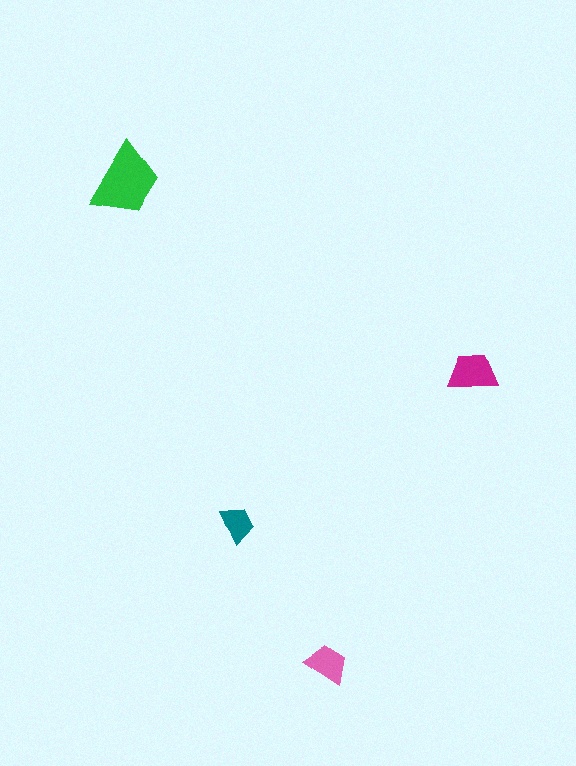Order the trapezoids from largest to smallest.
the green one, the magenta one, the pink one, the teal one.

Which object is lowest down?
The pink trapezoid is bottommost.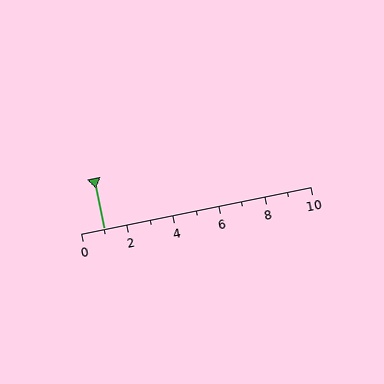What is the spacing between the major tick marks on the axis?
The major ticks are spaced 2 apart.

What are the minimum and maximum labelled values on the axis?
The axis runs from 0 to 10.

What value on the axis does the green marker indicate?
The marker indicates approximately 1.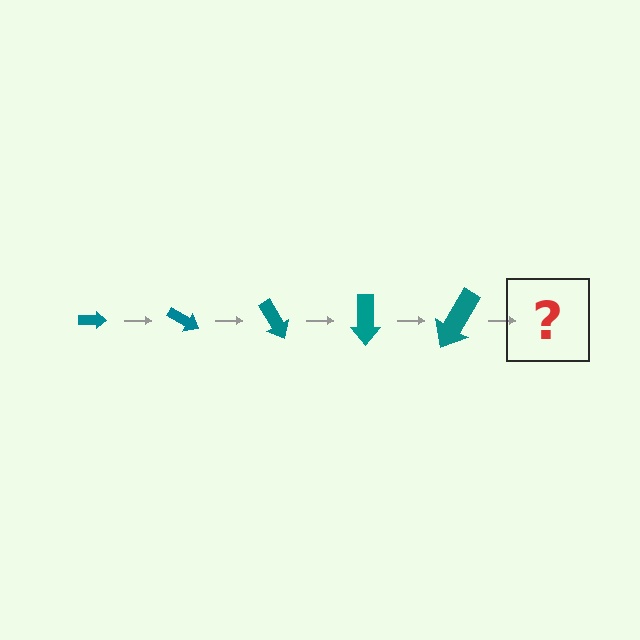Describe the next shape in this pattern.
It should be an arrow, larger than the previous one and rotated 150 degrees from the start.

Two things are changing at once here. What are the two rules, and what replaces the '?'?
The two rules are that the arrow grows larger each step and it rotates 30 degrees each step. The '?' should be an arrow, larger than the previous one and rotated 150 degrees from the start.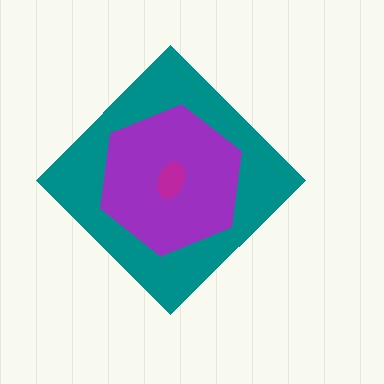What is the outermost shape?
The teal diamond.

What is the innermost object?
The magenta ellipse.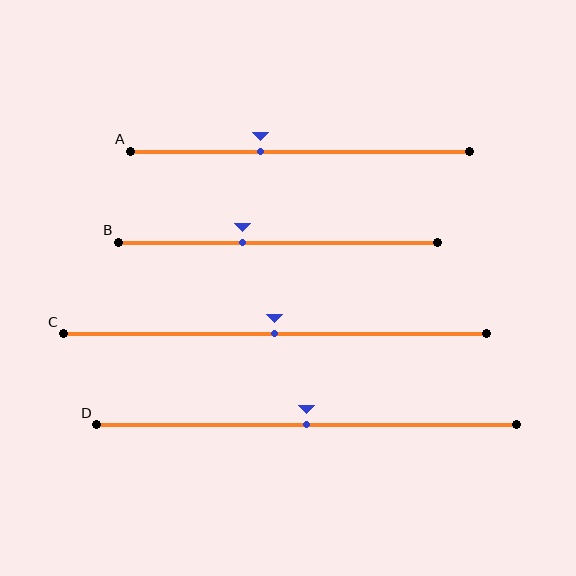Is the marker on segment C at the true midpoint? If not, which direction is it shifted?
Yes, the marker on segment C is at the true midpoint.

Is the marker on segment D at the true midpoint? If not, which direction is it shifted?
Yes, the marker on segment D is at the true midpoint.